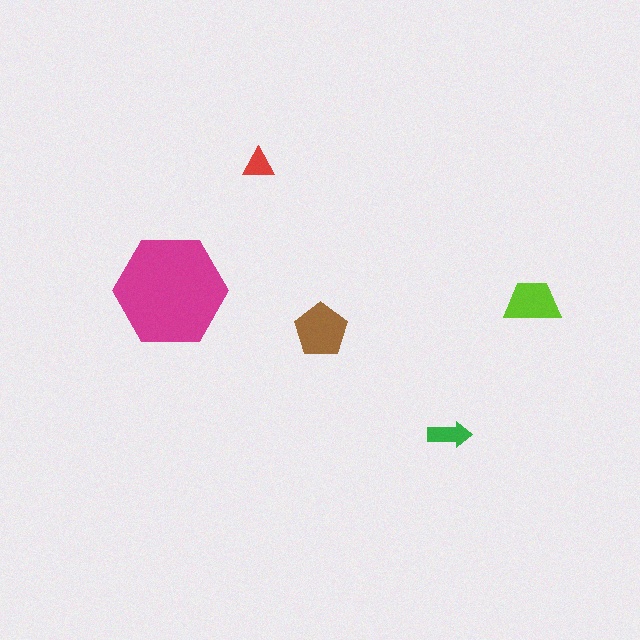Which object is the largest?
The magenta hexagon.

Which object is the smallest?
The red triangle.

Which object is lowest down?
The green arrow is bottommost.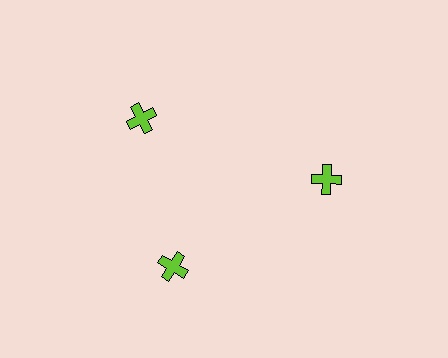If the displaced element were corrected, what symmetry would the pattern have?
It would have 3-fold rotational symmetry — the pattern would map onto itself every 120 degrees.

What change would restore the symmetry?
The symmetry would be restored by rotating it back into even spacing with its neighbors so that all 3 crosses sit at equal angles and equal distance from the center.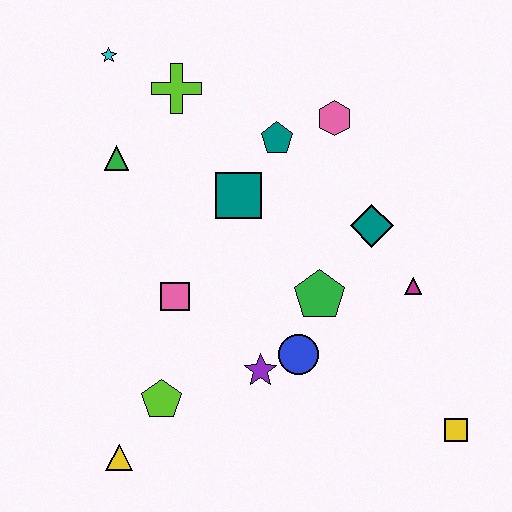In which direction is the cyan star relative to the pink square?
The cyan star is above the pink square.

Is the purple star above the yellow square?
Yes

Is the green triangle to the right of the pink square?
No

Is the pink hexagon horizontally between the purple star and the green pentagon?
No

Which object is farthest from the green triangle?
The yellow square is farthest from the green triangle.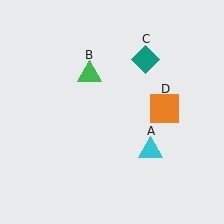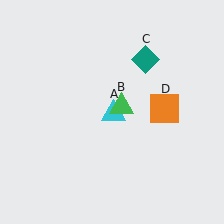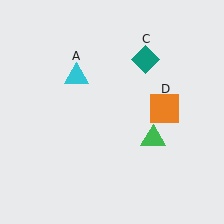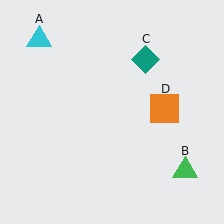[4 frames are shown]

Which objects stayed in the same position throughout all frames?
Teal diamond (object C) and orange square (object D) remained stationary.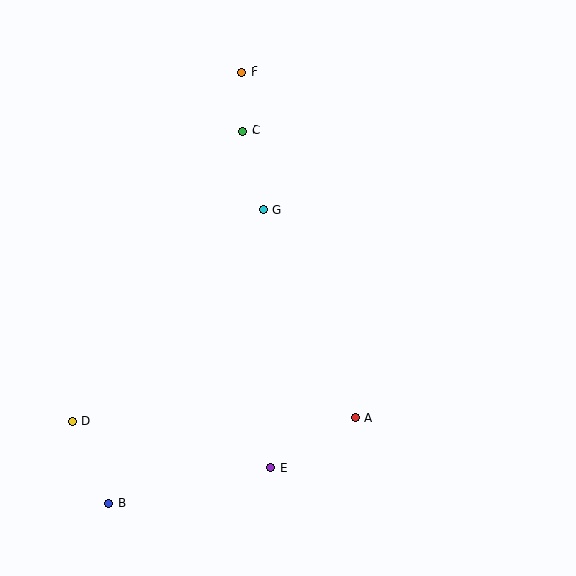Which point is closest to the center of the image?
Point G at (263, 210) is closest to the center.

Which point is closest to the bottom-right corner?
Point A is closest to the bottom-right corner.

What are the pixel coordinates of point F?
Point F is at (241, 72).